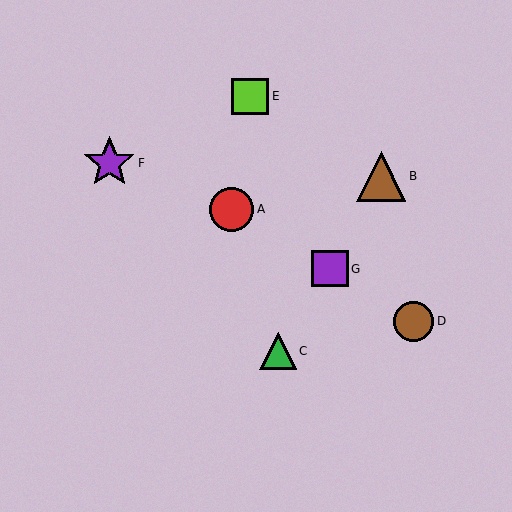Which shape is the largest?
The purple star (labeled F) is the largest.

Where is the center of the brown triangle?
The center of the brown triangle is at (381, 176).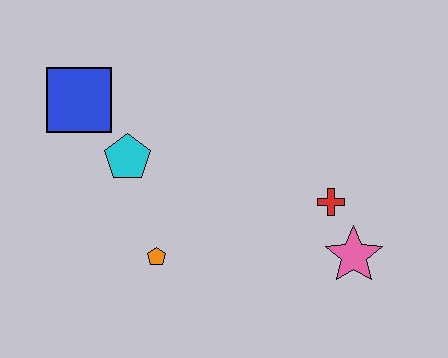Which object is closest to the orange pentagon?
The cyan pentagon is closest to the orange pentagon.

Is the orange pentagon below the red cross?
Yes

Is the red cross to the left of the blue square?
No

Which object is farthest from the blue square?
The pink star is farthest from the blue square.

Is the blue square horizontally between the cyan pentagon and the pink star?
No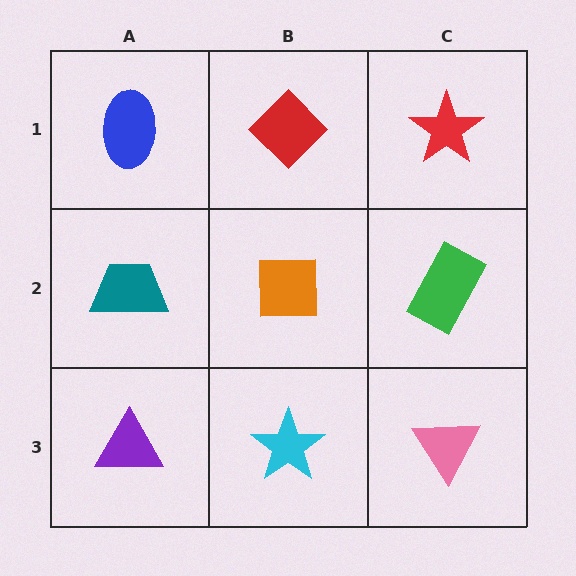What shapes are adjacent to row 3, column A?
A teal trapezoid (row 2, column A), a cyan star (row 3, column B).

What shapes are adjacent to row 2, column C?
A red star (row 1, column C), a pink triangle (row 3, column C), an orange square (row 2, column B).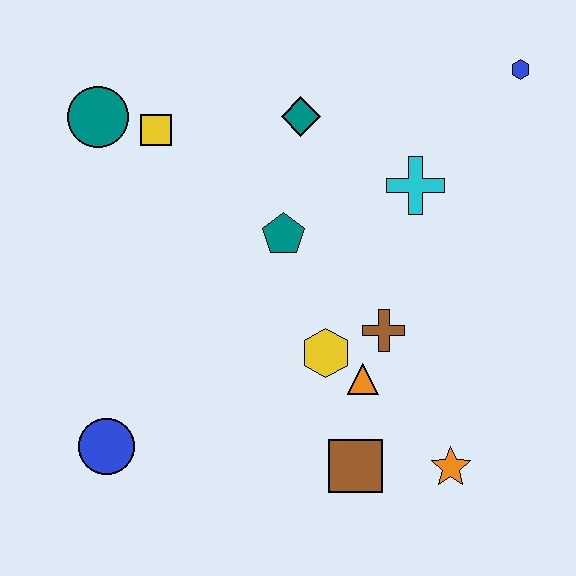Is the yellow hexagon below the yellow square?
Yes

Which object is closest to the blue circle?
The yellow hexagon is closest to the blue circle.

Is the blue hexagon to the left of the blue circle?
No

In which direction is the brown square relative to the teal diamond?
The brown square is below the teal diamond.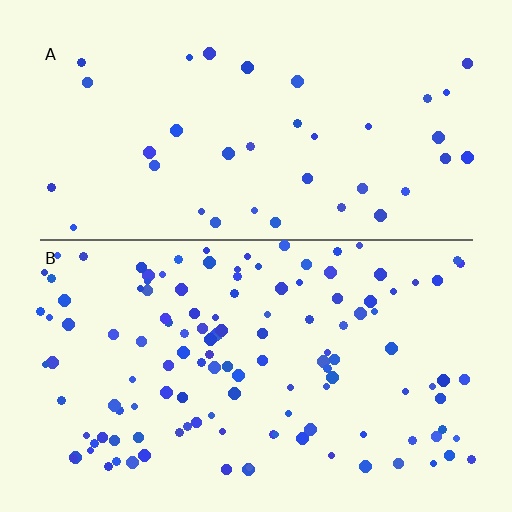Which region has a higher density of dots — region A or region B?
B (the bottom).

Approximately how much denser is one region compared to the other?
Approximately 3.4× — region B over region A.